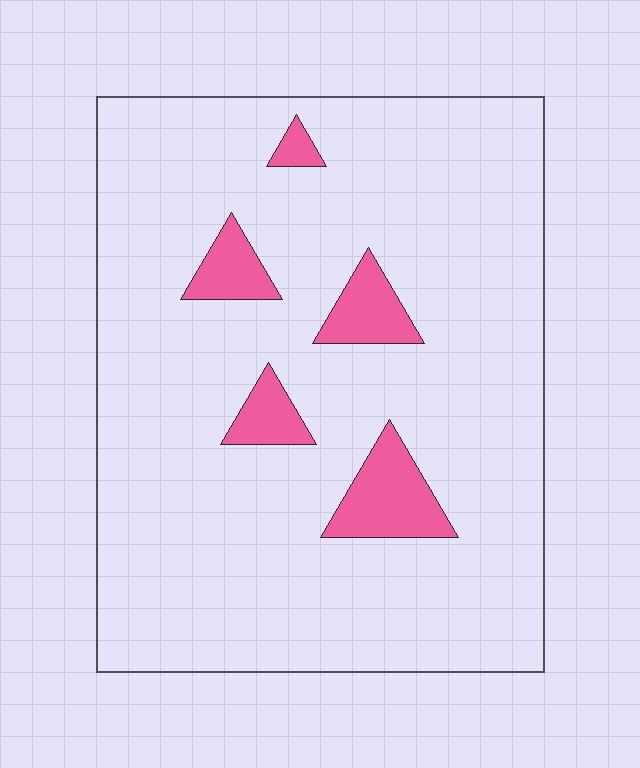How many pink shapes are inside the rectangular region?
5.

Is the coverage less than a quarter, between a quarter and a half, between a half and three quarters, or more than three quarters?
Less than a quarter.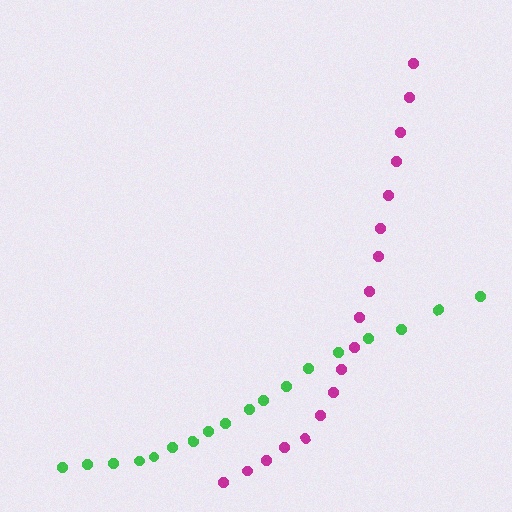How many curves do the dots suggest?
There are 2 distinct paths.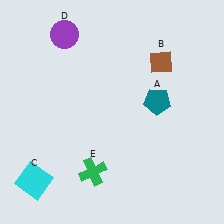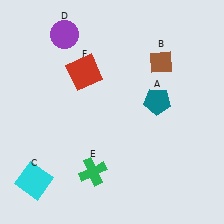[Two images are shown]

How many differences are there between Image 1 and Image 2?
There is 1 difference between the two images.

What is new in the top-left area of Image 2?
A red square (F) was added in the top-left area of Image 2.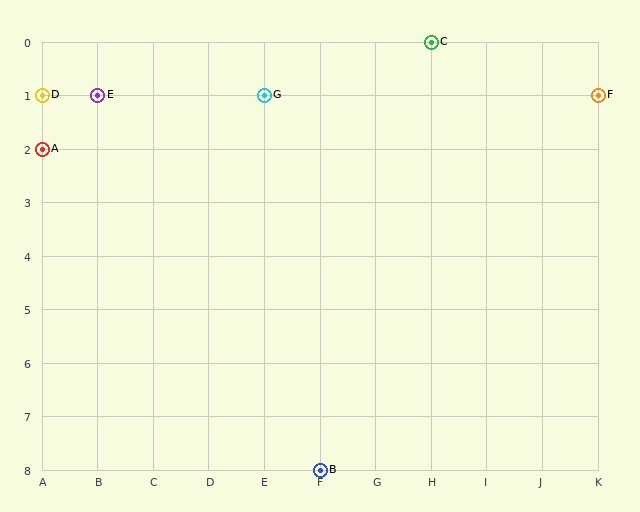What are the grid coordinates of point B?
Point B is at grid coordinates (F, 8).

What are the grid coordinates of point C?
Point C is at grid coordinates (H, 0).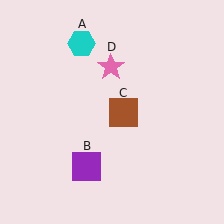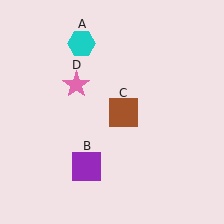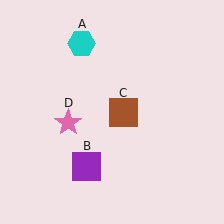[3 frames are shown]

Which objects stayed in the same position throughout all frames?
Cyan hexagon (object A) and purple square (object B) and brown square (object C) remained stationary.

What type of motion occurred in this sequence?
The pink star (object D) rotated counterclockwise around the center of the scene.